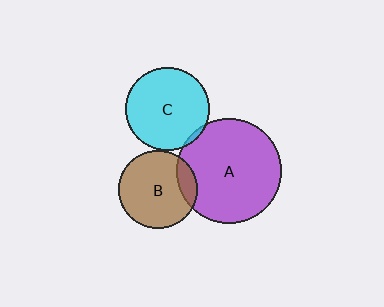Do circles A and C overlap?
Yes.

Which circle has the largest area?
Circle A (purple).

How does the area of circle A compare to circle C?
Approximately 1.6 times.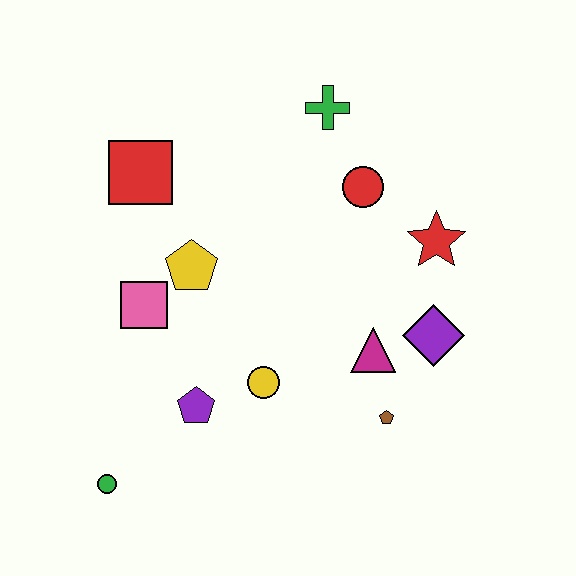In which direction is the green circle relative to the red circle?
The green circle is below the red circle.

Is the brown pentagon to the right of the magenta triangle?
Yes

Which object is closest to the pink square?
The yellow pentagon is closest to the pink square.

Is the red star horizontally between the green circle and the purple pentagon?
No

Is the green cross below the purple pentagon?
No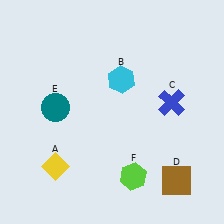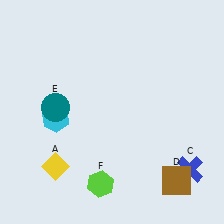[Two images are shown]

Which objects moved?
The objects that moved are: the cyan hexagon (B), the blue cross (C), the lime hexagon (F).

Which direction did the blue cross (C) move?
The blue cross (C) moved down.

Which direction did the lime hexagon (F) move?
The lime hexagon (F) moved left.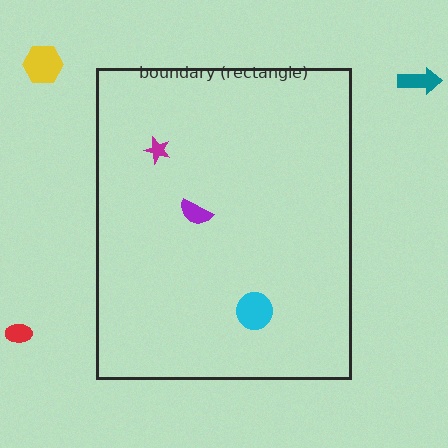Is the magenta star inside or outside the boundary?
Inside.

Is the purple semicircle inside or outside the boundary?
Inside.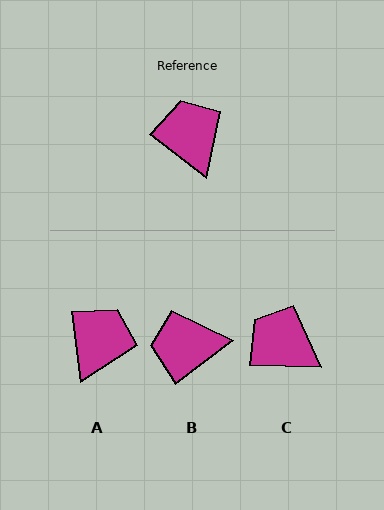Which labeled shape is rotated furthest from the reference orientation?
B, about 75 degrees away.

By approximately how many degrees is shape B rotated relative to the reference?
Approximately 75 degrees counter-clockwise.